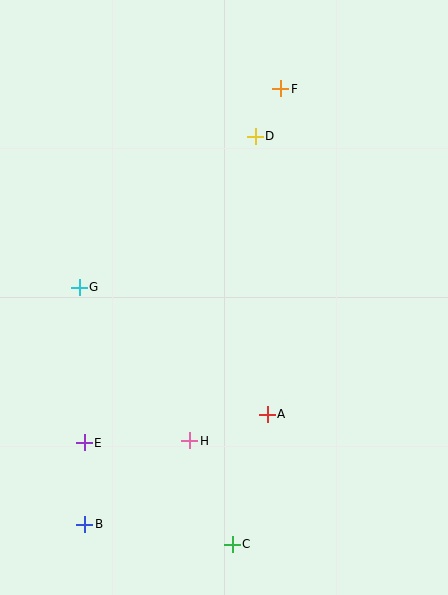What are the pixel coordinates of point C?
Point C is at (232, 544).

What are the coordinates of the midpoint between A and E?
The midpoint between A and E is at (176, 428).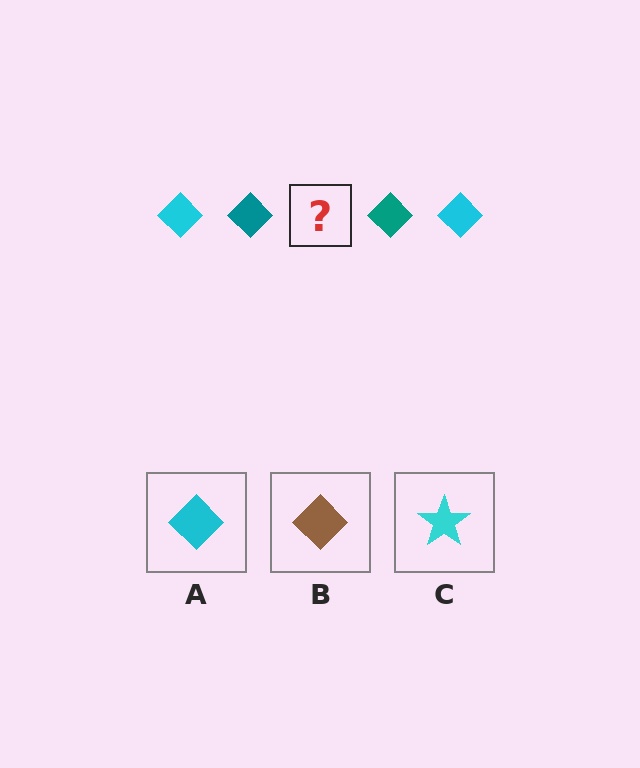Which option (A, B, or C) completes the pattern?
A.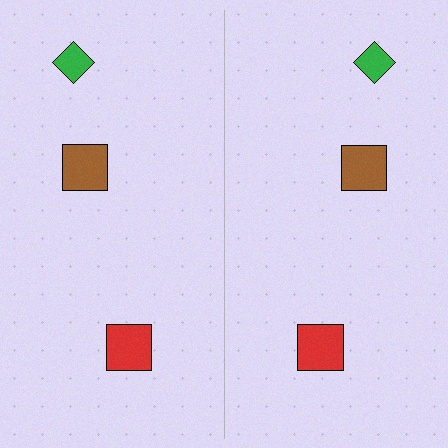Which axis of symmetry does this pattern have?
The pattern has a vertical axis of symmetry running through the center of the image.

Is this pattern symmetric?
Yes, this pattern has bilateral (reflection) symmetry.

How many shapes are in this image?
There are 6 shapes in this image.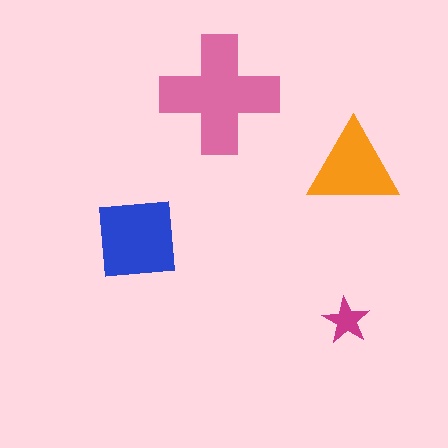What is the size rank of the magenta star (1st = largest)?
4th.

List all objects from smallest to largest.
The magenta star, the orange triangle, the blue square, the pink cross.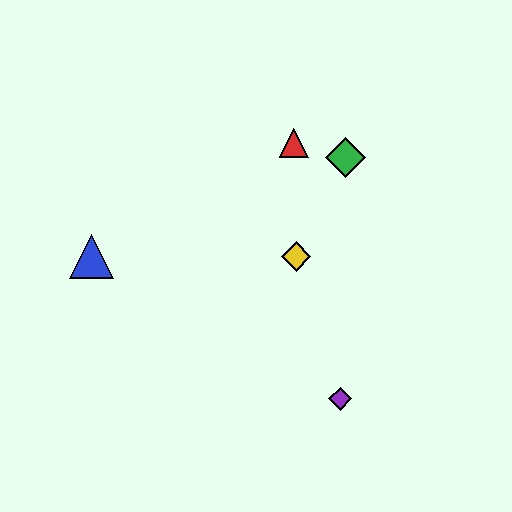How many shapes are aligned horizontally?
2 shapes (the blue triangle, the yellow diamond) are aligned horizontally.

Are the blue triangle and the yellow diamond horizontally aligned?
Yes, both are at y≈256.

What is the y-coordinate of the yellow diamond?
The yellow diamond is at y≈256.